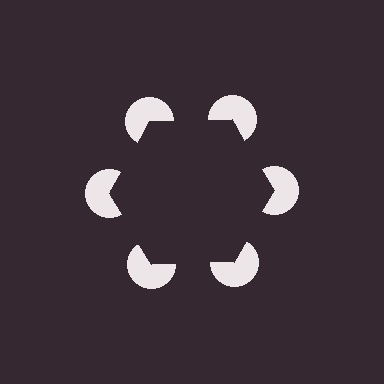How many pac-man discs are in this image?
There are 6 — one at each vertex of the illusory hexagon.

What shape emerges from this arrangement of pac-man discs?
An illusory hexagon — its edges are inferred from the aligned wedge cuts in the pac-man discs, not physically drawn.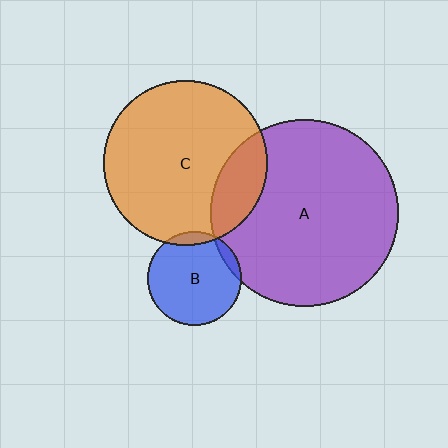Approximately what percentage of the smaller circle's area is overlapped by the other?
Approximately 20%.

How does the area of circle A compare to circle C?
Approximately 1.3 times.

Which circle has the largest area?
Circle A (purple).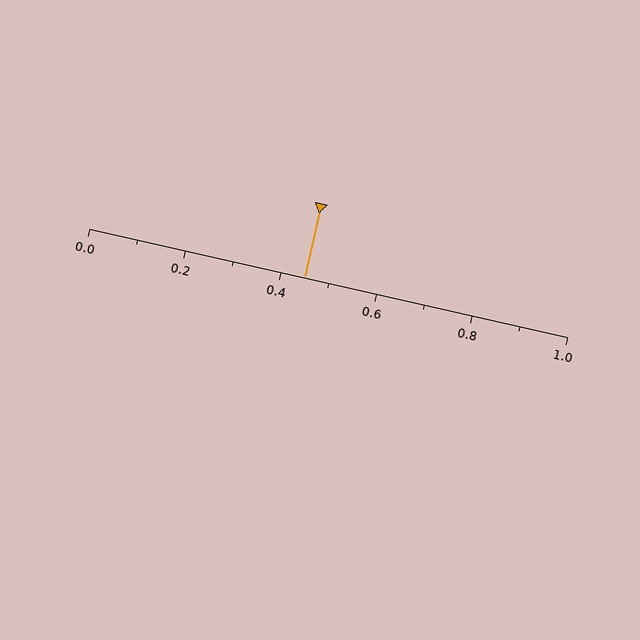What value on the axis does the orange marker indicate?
The marker indicates approximately 0.45.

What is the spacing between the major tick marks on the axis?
The major ticks are spaced 0.2 apart.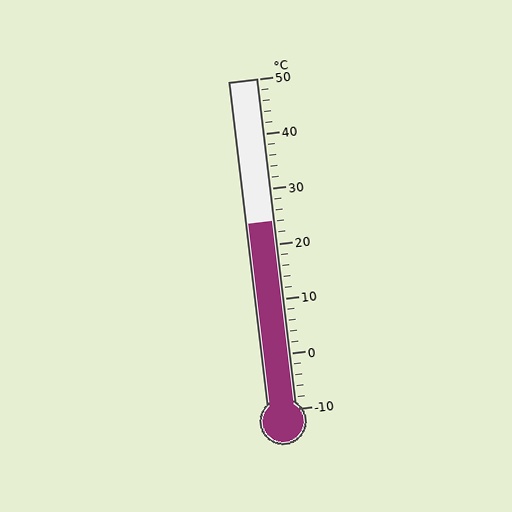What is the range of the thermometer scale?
The thermometer scale ranges from -10°C to 50°C.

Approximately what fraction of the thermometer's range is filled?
The thermometer is filled to approximately 55% of its range.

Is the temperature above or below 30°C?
The temperature is below 30°C.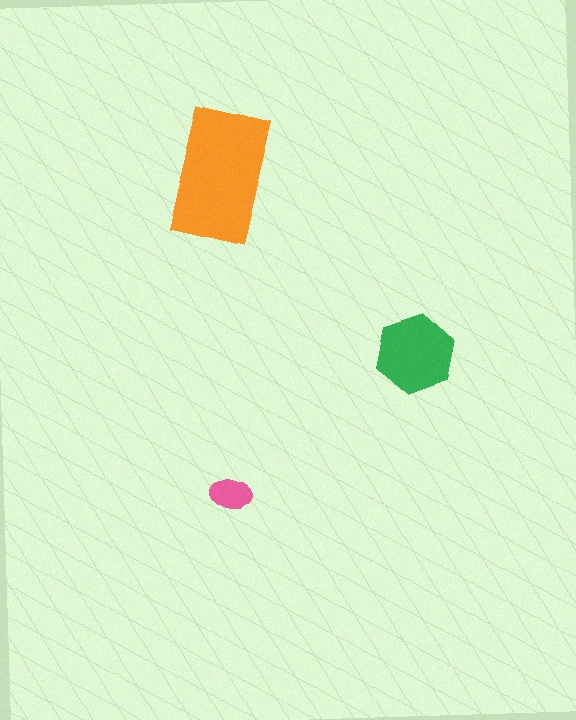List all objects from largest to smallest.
The orange rectangle, the green hexagon, the pink ellipse.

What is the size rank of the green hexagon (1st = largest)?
2nd.